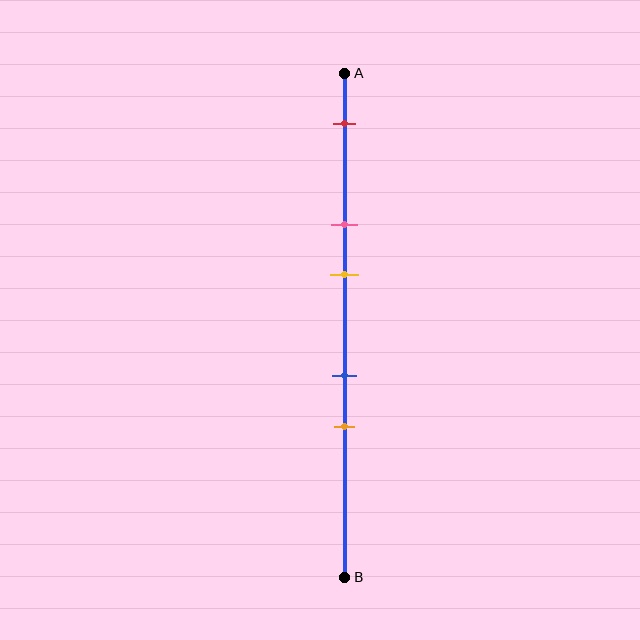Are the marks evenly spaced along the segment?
No, the marks are not evenly spaced.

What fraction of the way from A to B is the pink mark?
The pink mark is approximately 30% (0.3) of the way from A to B.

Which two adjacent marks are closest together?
The blue and orange marks are the closest adjacent pair.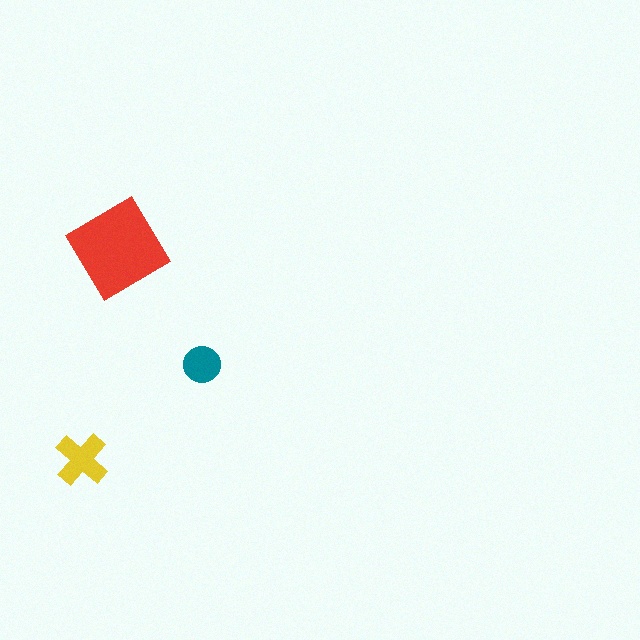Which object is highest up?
The red diamond is topmost.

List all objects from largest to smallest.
The red diamond, the yellow cross, the teal circle.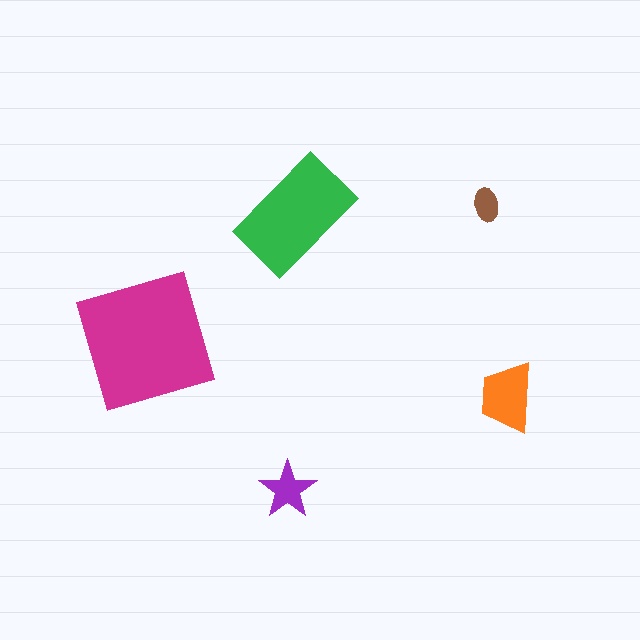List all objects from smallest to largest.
The brown ellipse, the purple star, the orange trapezoid, the green rectangle, the magenta square.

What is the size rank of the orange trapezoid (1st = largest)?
3rd.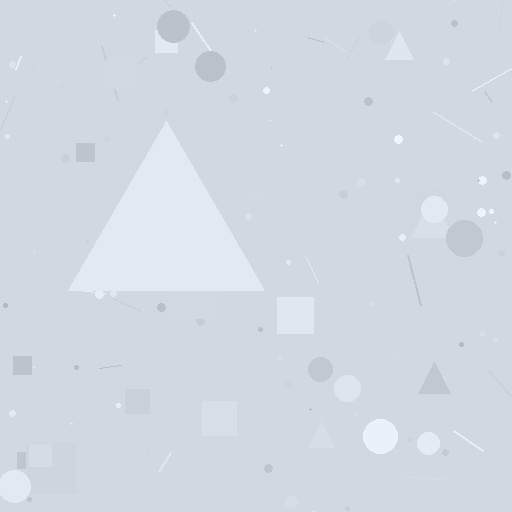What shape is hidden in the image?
A triangle is hidden in the image.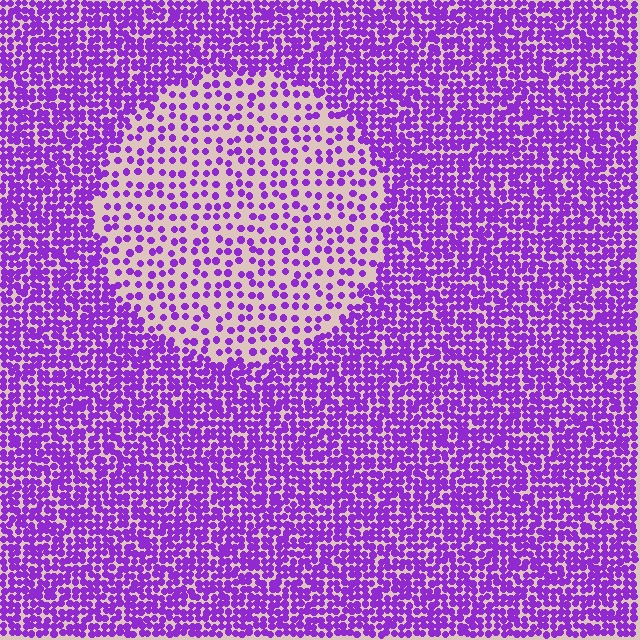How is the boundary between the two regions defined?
The boundary is defined by a change in element density (approximately 2.4x ratio). All elements are the same color, size, and shape.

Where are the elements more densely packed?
The elements are more densely packed outside the circle boundary.